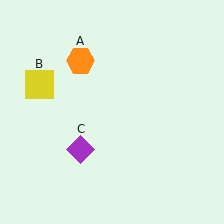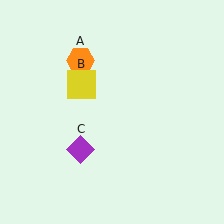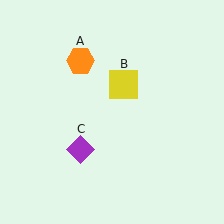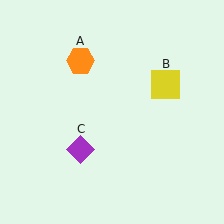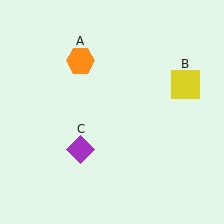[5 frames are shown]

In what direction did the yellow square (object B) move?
The yellow square (object B) moved right.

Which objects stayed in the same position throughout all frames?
Orange hexagon (object A) and purple diamond (object C) remained stationary.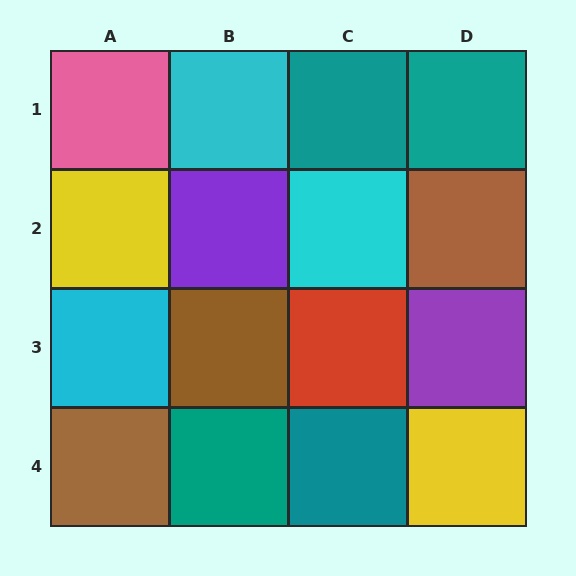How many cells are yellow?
2 cells are yellow.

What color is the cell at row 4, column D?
Yellow.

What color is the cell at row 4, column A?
Brown.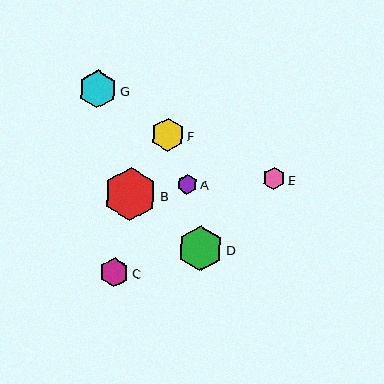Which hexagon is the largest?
Hexagon B is the largest with a size of approximately 53 pixels.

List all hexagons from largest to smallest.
From largest to smallest: B, D, G, F, C, E, A.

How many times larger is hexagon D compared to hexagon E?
Hexagon D is approximately 2.0 times the size of hexagon E.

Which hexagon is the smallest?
Hexagon A is the smallest with a size of approximately 20 pixels.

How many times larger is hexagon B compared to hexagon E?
Hexagon B is approximately 2.4 times the size of hexagon E.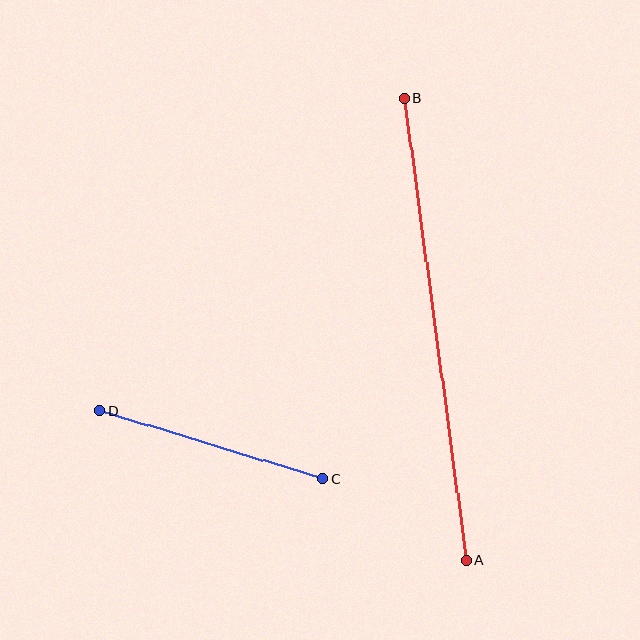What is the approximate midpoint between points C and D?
The midpoint is at approximately (211, 445) pixels.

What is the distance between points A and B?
The distance is approximately 465 pixels.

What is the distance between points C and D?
The distance is approximately 234 pixels.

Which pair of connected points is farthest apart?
Points A and B are farthest apart.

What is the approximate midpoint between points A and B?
The midpoint is at approximately (435, 329) pixels.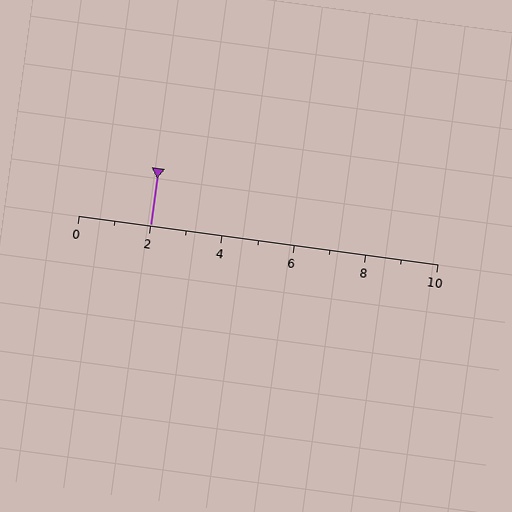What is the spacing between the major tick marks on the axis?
The major ticks are spaced 2 apart.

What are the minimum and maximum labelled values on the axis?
The axis runs from 0 to 10.